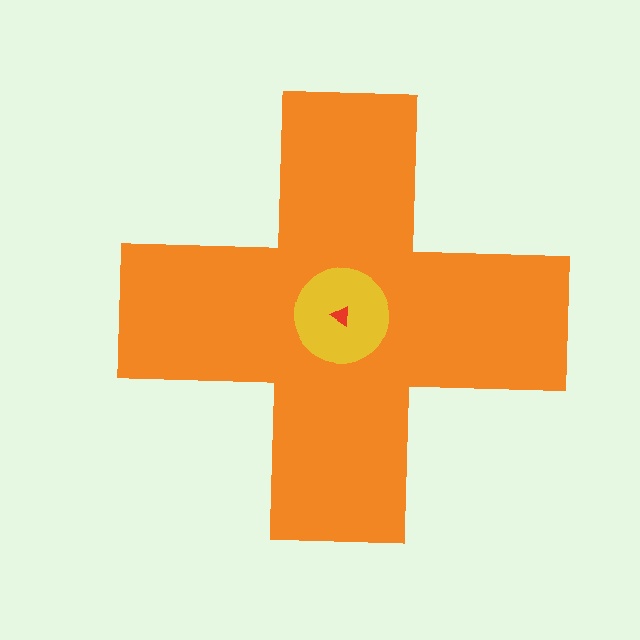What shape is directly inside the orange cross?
The yellow circle.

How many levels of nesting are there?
3.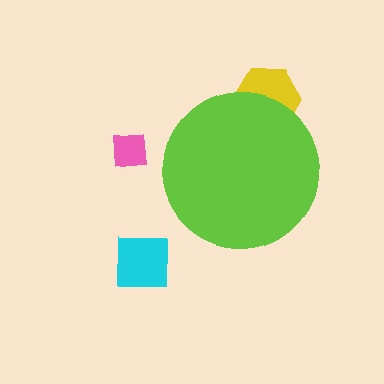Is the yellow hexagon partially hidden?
Yes, the yellow hexagon is partially hidden behind the lime circle.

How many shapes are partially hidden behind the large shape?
1 shape is partially hidden.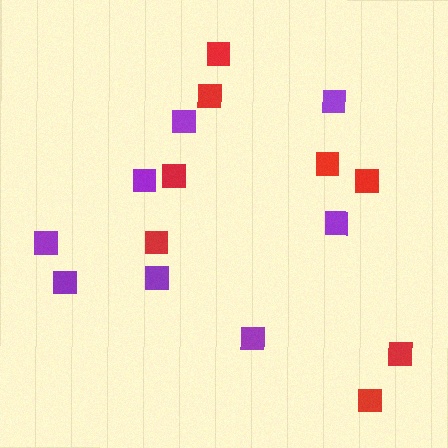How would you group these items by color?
There are 2 groups: one group of purple squares (8) and one group of red squares (8).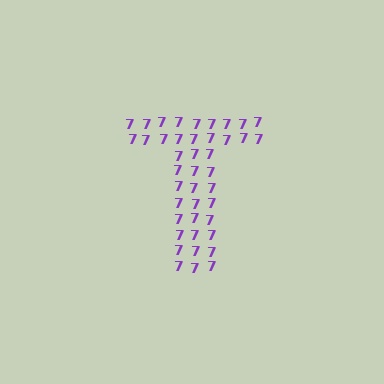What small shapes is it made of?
It is made of small digit 7's.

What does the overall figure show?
The overall figure shows the letter T.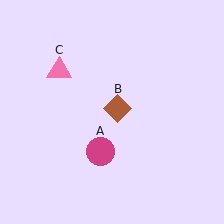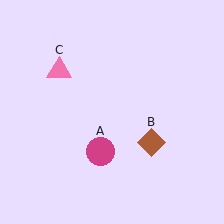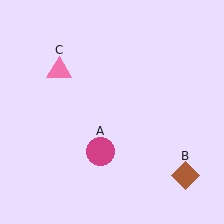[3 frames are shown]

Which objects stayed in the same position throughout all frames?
Magenta circle (object A) and pink triangle (object C) remained stationary.